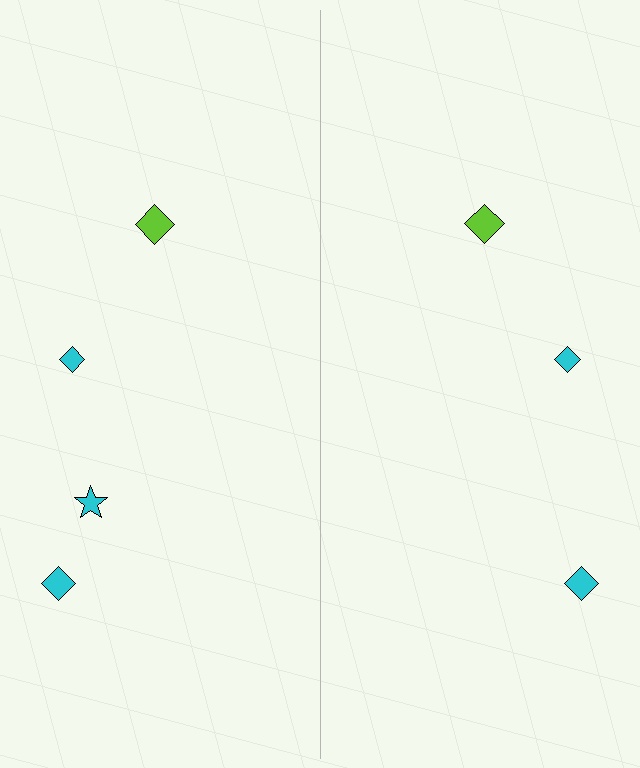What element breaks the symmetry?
A cyan star is missing from the right side.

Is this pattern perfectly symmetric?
No, the pattern is not perfectly symmetric. A cyan star is missing from the right side.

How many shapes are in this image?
There are 7 shapes in this image.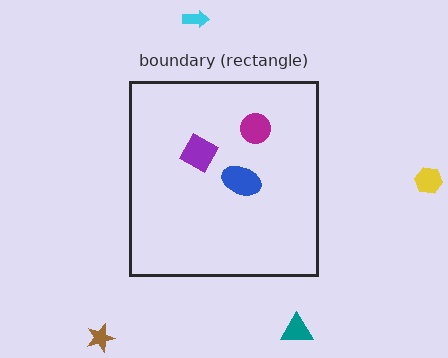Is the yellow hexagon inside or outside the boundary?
Outside.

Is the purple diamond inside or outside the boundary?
Inside.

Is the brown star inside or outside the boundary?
Outside.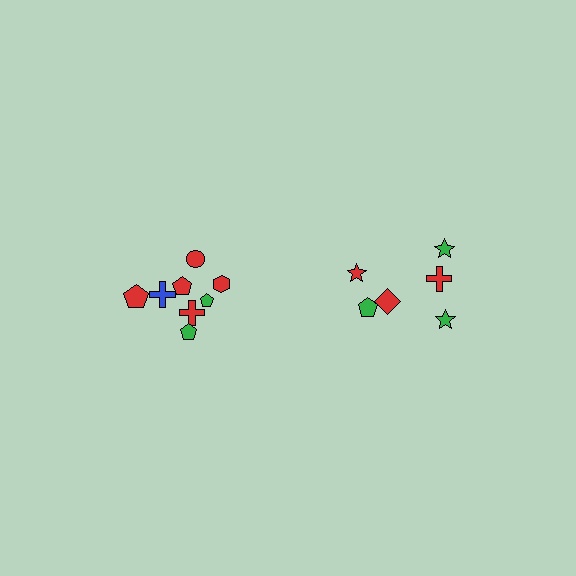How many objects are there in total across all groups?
There are 14 objects.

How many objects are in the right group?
There are 6 objects.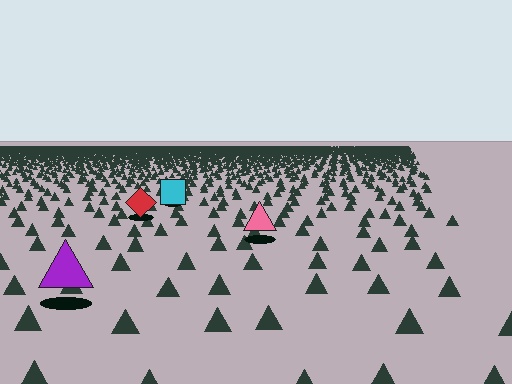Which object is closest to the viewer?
The purple triangle is closest. The texture marks near it are larger and more spread out.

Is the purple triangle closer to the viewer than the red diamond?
Yes. The purple triangle is closer — you can tell from the texture gradient: the ground texture is coarser near it.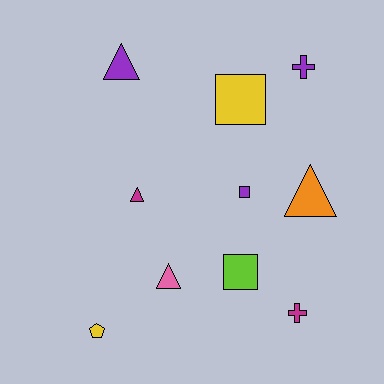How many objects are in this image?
There are 10 objects.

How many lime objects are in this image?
There is 1 lime object.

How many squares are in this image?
There are 3 squares.